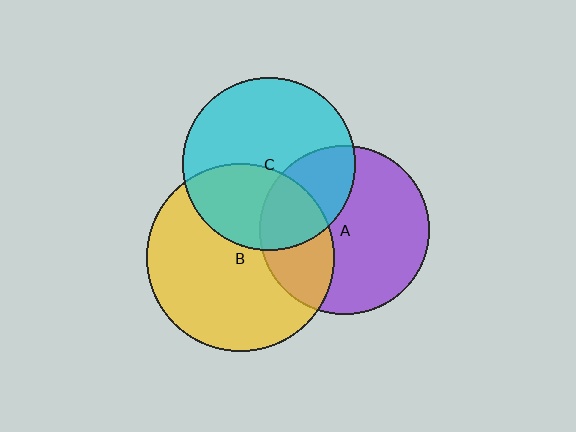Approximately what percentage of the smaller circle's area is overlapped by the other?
Approximately 40%.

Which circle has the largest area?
Circle B (yellow).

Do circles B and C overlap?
Yes.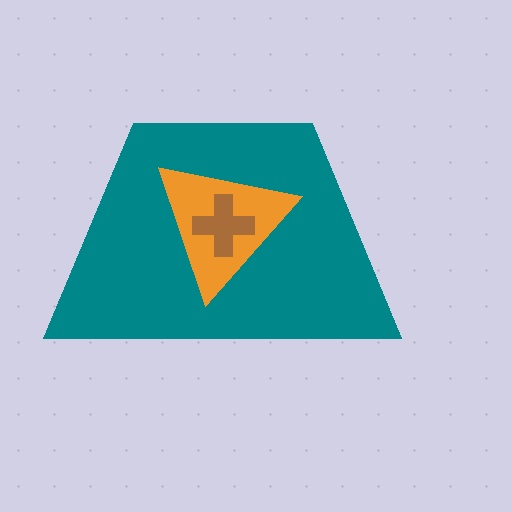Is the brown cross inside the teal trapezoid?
Yes.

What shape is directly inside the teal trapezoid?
The orange triangle.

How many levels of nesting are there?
3.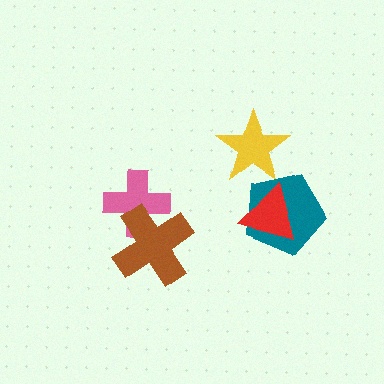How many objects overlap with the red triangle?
1 object overlaps with the red triangle.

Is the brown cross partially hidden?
No, no other shape covers it.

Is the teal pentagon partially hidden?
Yes, it is partially covered by another shape.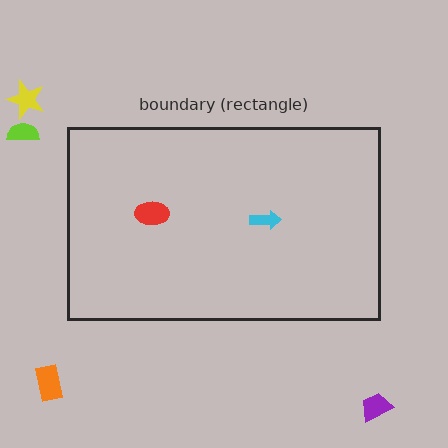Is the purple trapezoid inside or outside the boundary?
Outside.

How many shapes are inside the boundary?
2 inside, 4 outside.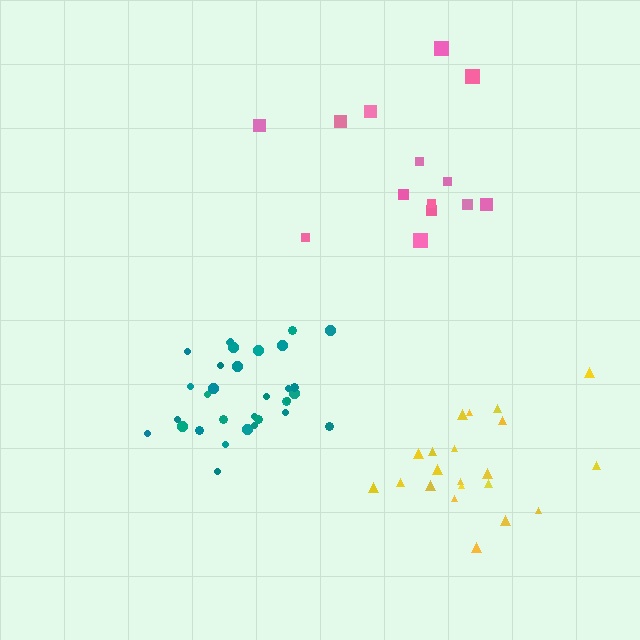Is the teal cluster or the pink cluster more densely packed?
Teal.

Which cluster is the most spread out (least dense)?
Pink.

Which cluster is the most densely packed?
Teal.